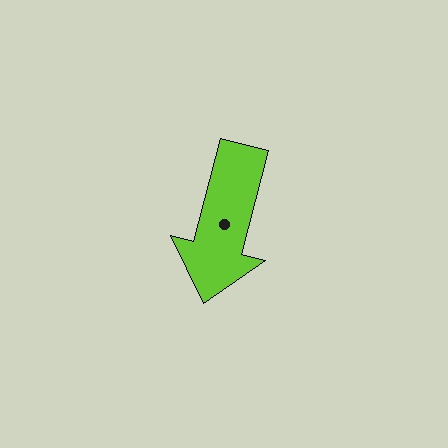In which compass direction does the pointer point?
South.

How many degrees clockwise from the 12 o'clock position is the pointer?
Approximately 195 degrees.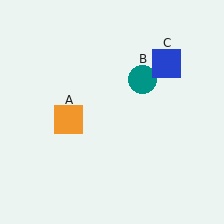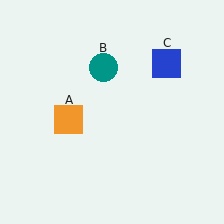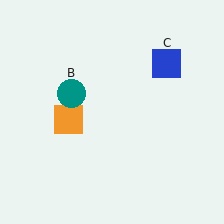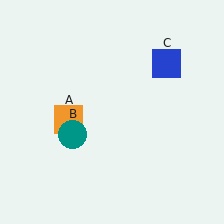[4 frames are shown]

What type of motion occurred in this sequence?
The teal circle (object B) rotated counterclockwise around the center of the scene.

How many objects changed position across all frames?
1 object changed position: teal circle (object B).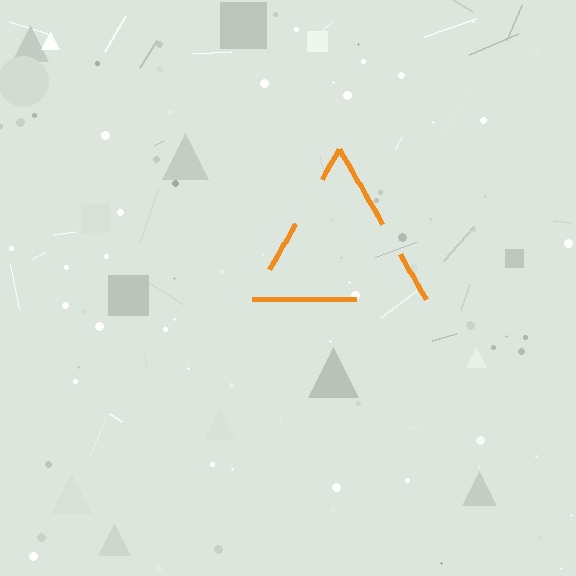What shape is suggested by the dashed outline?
The dashed outline suggests a triangle.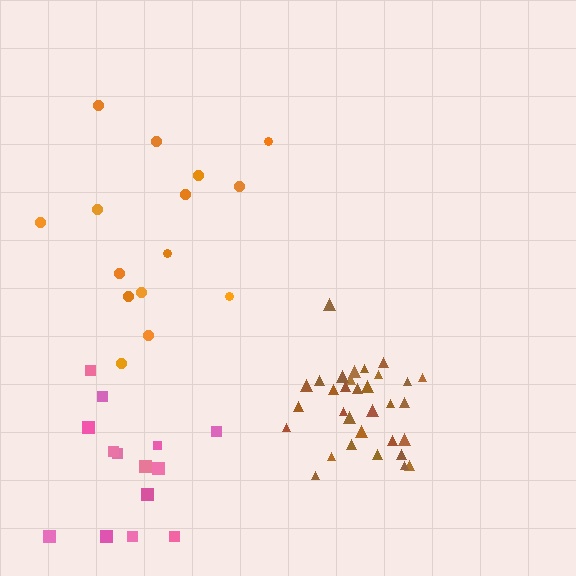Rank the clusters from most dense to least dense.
brown, pink, orange.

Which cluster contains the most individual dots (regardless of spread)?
Brown (32).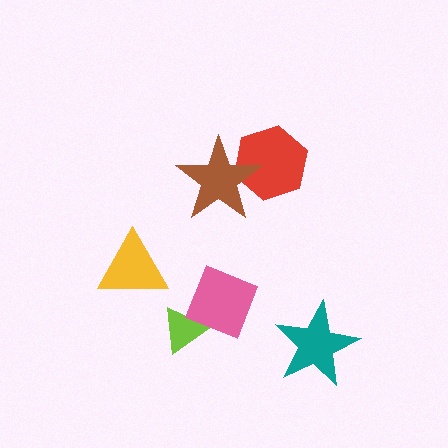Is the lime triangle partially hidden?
Yes, it is partially covered by another shape.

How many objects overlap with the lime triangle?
1 object overlaps with the lime triangle.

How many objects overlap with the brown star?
1 object overlaps with the brown star.